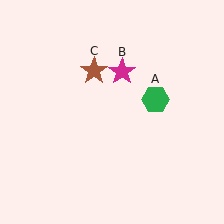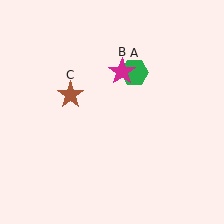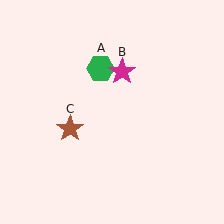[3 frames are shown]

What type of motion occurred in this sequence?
The green hexagon (object A), brown star (object C) rotated counterclockwise around the center of the scene.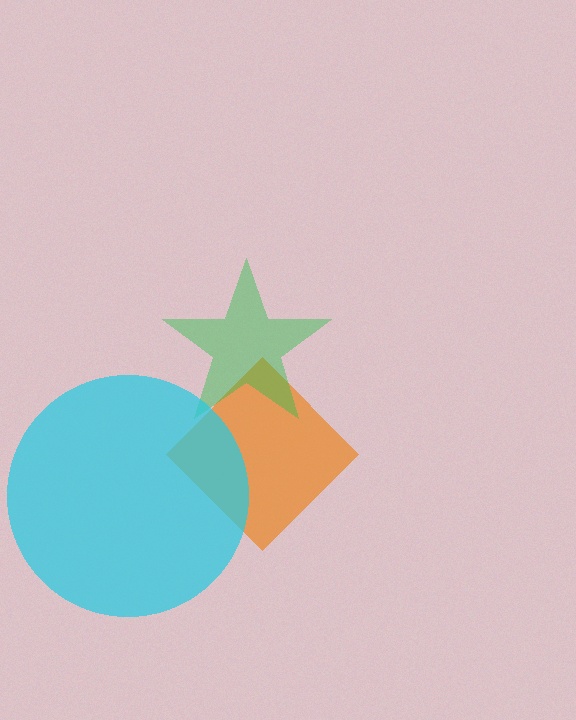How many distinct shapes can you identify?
There are 3 distinct shapes: an orange diamond, a green star, a cyan circle.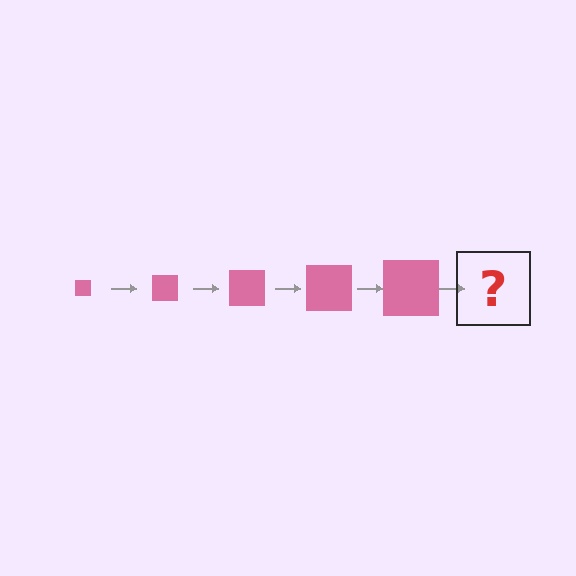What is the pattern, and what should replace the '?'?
The pattern is that the square gets progressively larger each step. The '?' should be a pink square, larger than the previous one.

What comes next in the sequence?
The next element should be a pink square, larger than the previous one.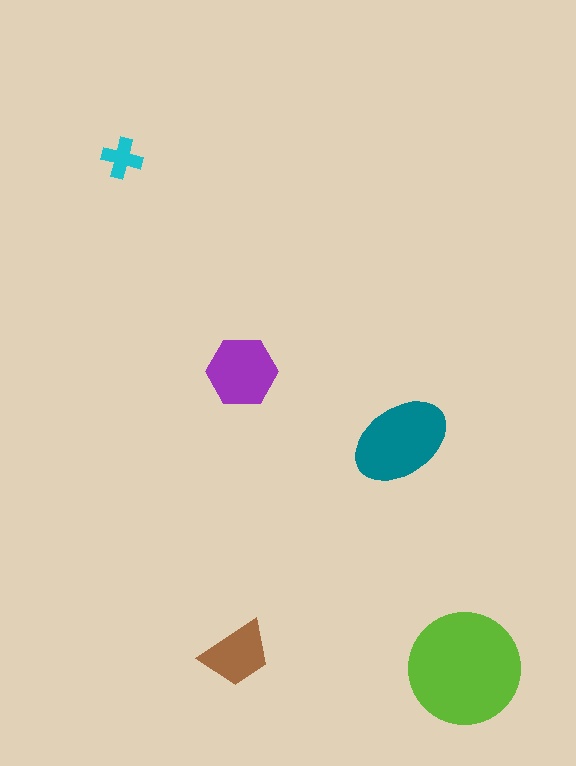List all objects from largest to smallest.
The lime circle, the teal ellipse, the purple hexagon, the brown trapezoid, the cyan cross.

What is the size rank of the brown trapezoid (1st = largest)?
4th.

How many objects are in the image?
There are 5 objects in the image.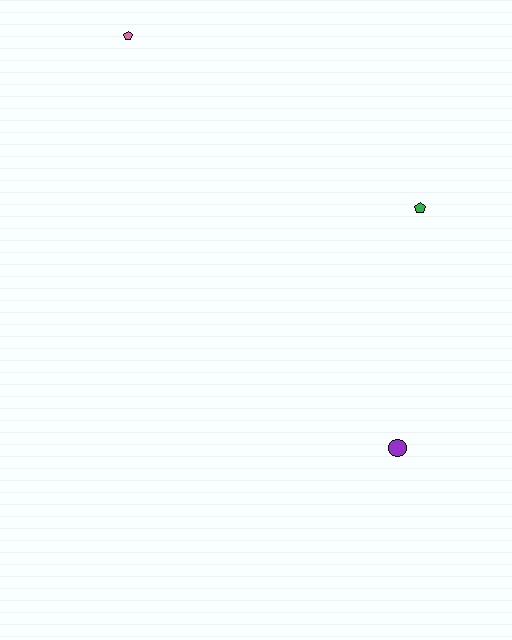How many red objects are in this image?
There are no red objects.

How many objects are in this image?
There are 3 objects.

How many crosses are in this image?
There are no crosses.